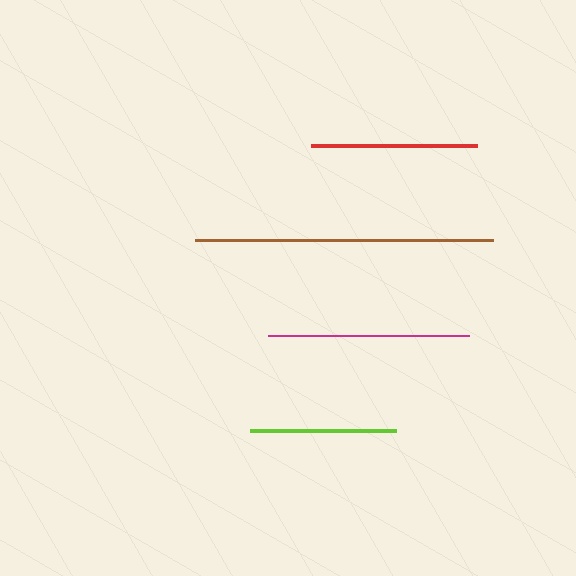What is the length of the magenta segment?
The magenta segment is approximately 201 pixels long.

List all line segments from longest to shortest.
From longest to shortest: brown, magenta, red, lime.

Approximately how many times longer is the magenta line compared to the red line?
The magenta line is approximately 1.2 times the length of the red line.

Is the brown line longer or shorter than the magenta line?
The brown line is longer than the magenta line.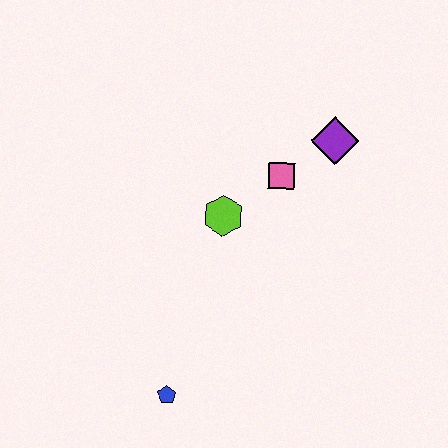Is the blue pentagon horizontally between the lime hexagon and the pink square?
No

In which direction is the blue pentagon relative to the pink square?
The blue pentagon is below the pink square.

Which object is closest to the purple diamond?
The pink square is closest to the purple diamond.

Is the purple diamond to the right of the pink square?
Yes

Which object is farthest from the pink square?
The blue pentagon is farthest from the pink square.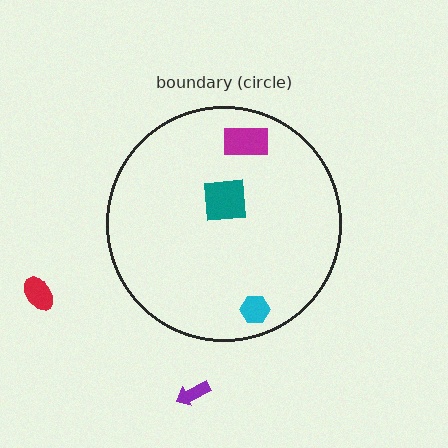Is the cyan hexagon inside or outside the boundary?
Inside.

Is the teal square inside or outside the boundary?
Inside.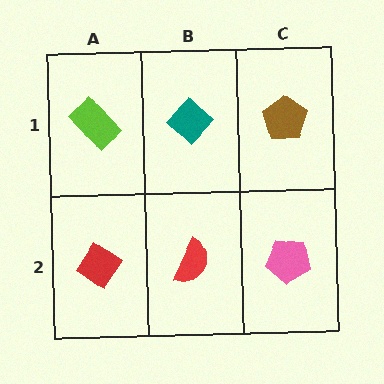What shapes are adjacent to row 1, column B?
A red semicircle (row 2, column B), a lime rectangle (row 1, column A), a brown pentagon (row 1, column C).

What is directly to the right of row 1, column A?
A teal diamond.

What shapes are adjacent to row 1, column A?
A red diamond (row 2, column A), a teal diamond (row 1, column B).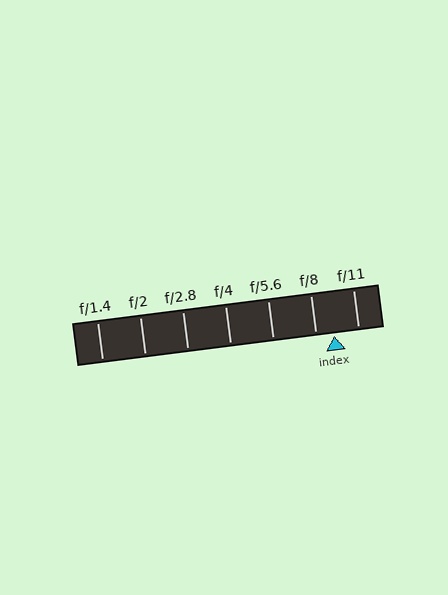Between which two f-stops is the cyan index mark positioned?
The index mark is between f/8 and f/11.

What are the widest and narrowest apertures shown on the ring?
The widest aperture shown is f/1.4 and the narrowest is f/11.